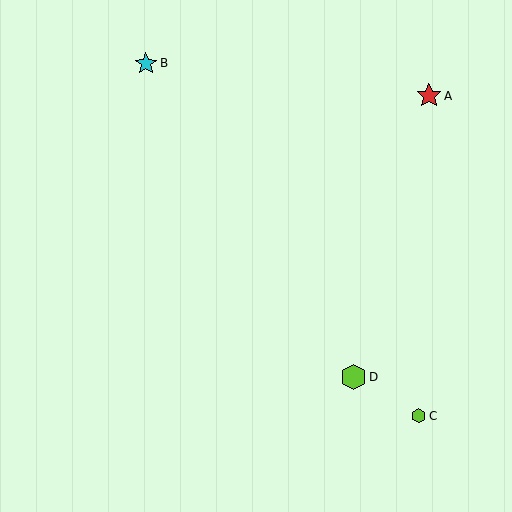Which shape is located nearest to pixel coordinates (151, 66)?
The cyan star (labeled B) at (146, 63) is nearest to that location.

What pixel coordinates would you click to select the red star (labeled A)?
Click at (429, 96) to select the red star A.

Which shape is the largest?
The lime hexagon (labeled D) is the largest.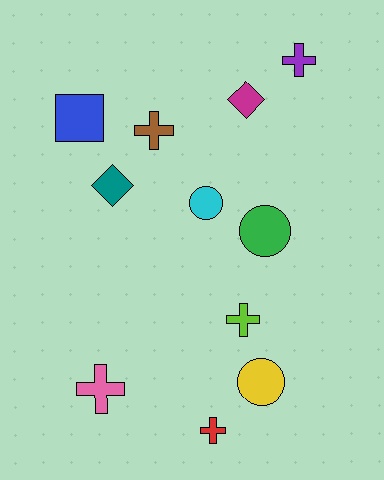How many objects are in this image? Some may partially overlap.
There are 11 objects.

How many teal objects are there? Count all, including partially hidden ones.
There is 1 teal object.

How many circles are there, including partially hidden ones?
There are 3 circles.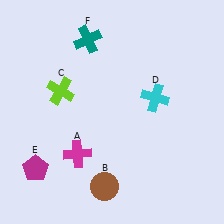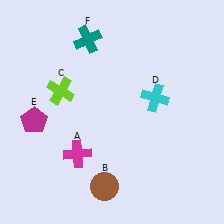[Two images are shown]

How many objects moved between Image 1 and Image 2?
1 object moved between the two images.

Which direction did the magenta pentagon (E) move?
The magenta pentagon (E) moved up.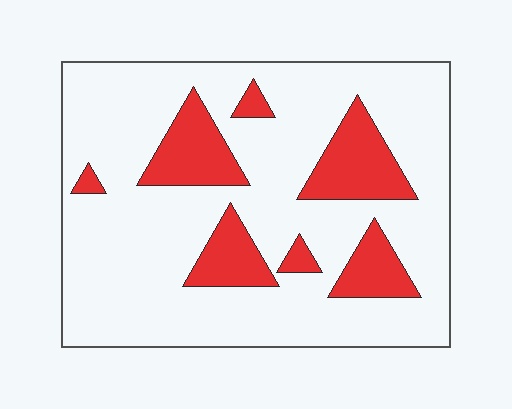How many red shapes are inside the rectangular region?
7.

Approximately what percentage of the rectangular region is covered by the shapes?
Approximately 20%.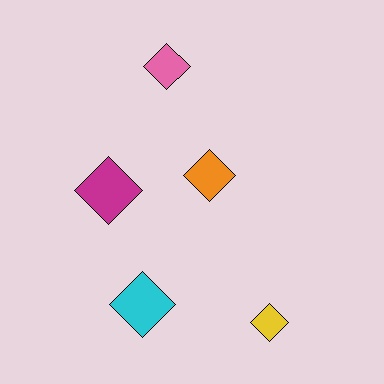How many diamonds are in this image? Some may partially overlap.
There are 5 diamonds.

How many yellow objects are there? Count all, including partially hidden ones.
There is 1 yellow object.